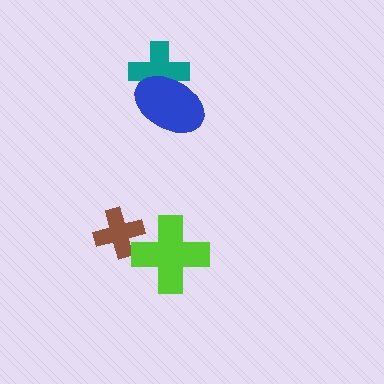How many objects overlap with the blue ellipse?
1 object overlaps with the blue ellipse.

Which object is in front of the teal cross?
The blue ellipse is in front of the teal cross.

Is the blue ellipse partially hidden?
No, no other shape covers it.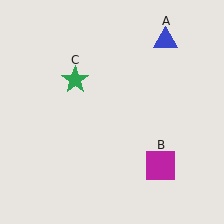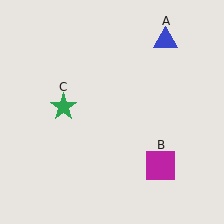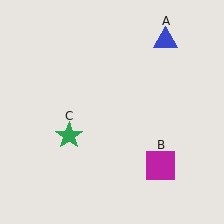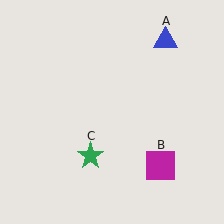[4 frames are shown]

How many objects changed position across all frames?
1 object changed position: green star (object C).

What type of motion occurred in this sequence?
The green star (object C) rotated counterclockwise around the center of the scene.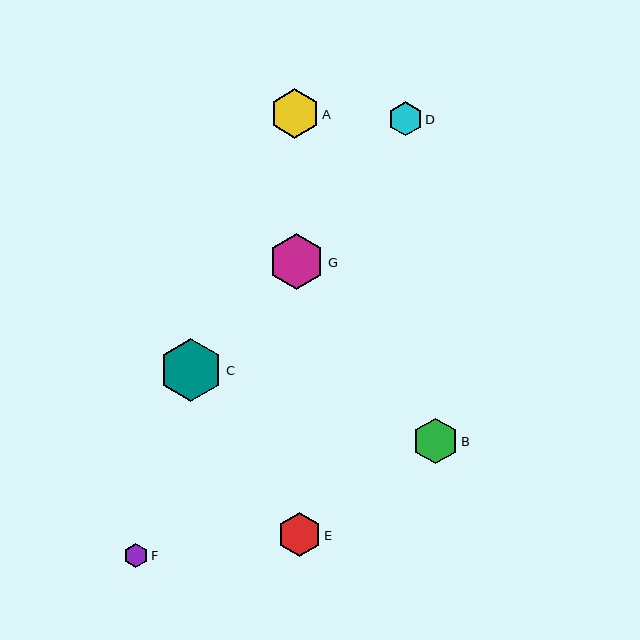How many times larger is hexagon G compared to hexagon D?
Hexagon G is approximately 1.7 times the size of hexagon D.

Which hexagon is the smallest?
Hexagon F is the smallest with a size of approximately 24 pixels.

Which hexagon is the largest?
Hexagon C is the largest with a size of approximately 63 pixels.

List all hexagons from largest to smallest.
From largest to smallest: C, G, A, B, E, D, F.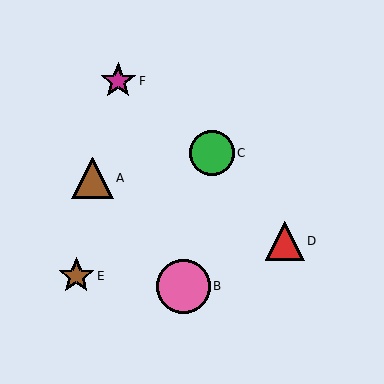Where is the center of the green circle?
The center of the green circle is at (212, 153).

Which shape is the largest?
The pink circle (labeled B) is the largest.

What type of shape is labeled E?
Shape E is a brown star.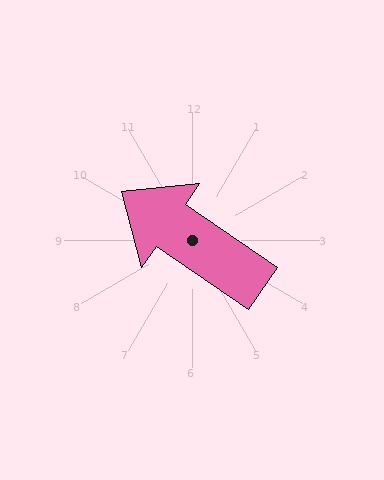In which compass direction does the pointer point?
Northwest.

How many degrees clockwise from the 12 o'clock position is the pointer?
Approximately 305 degrees.